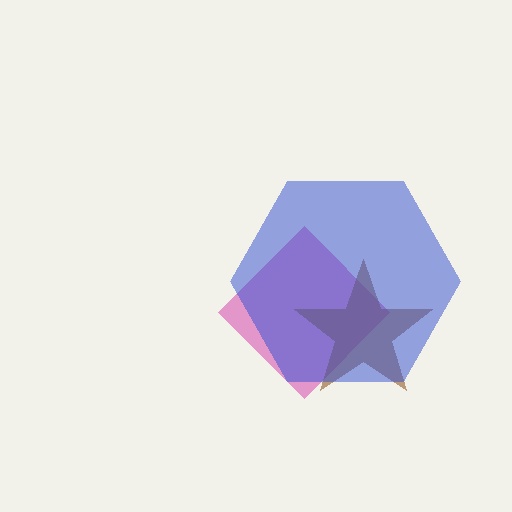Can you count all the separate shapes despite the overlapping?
Yes, there are 3 separate shapes.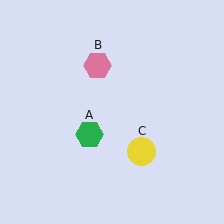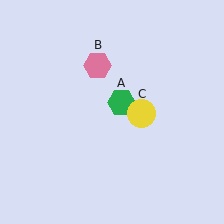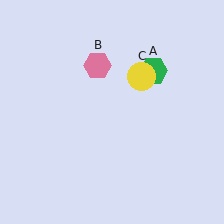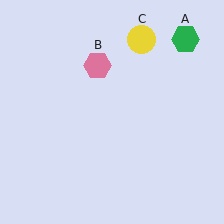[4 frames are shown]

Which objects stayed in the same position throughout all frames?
Pink hexagon (object B) remained stationary.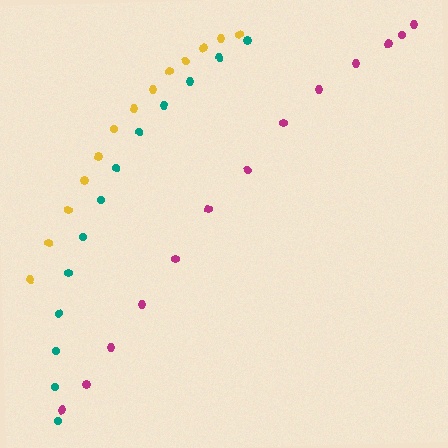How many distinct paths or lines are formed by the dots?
There are 3 distinct paths.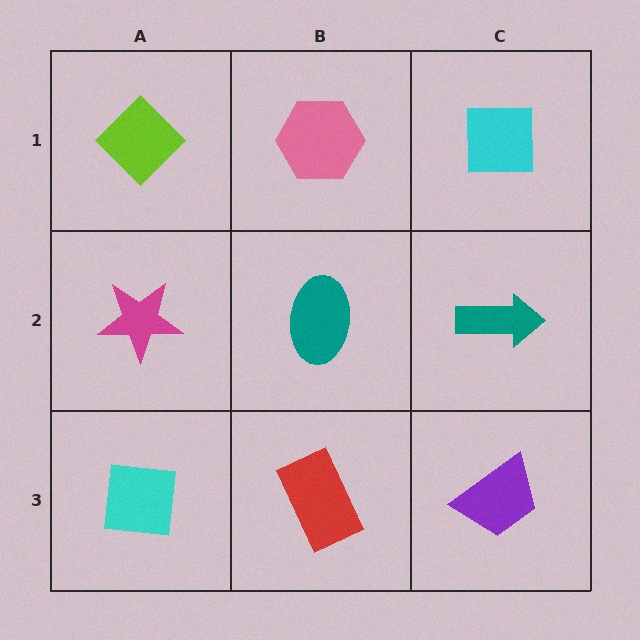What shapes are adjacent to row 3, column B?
A teal ellipse (row 2, column B), a cyan square (row 3, column A), a purple trapezoid (row 3, column C).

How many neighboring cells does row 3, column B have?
3.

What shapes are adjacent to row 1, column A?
A magenta star (row 2, column A), a pink hexagon (row 1, column B).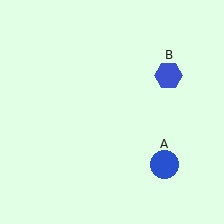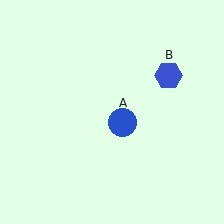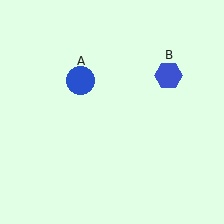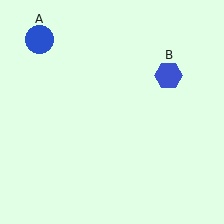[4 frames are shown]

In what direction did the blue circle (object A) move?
The blue circle (object A) moved up and to the left.